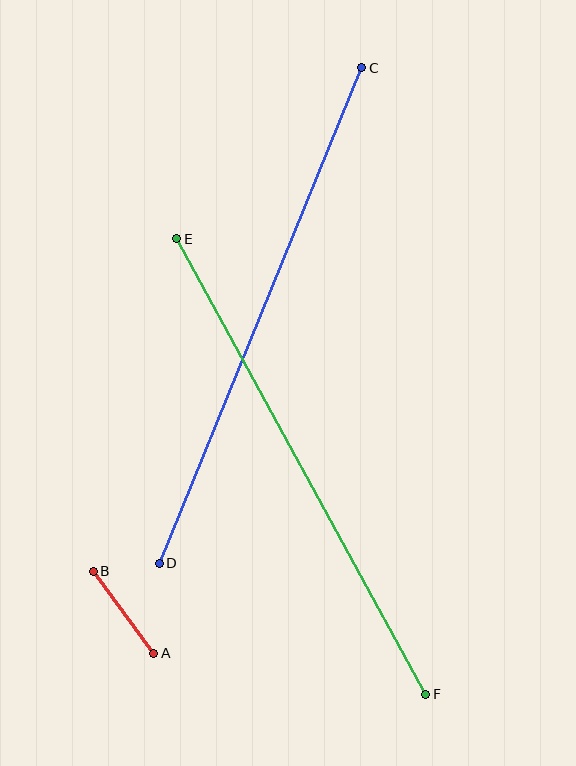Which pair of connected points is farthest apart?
Points C and D are farthest apart.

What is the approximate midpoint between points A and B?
The midpoint is at approximately (123, 612) pixels.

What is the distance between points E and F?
The distance is approximately 519 pixels.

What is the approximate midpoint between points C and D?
The midpoint is at approximately (261, 316) pixels.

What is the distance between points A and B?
The distance is approximately 102 pixels.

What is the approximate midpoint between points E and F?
The midpoint is at approximately (301, 466) pixels.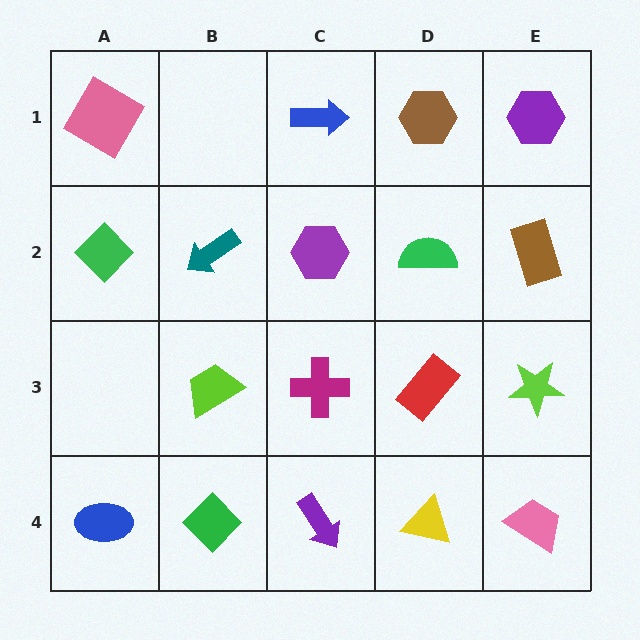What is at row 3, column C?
A magenta cross.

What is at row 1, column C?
A blue arrow.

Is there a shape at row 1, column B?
No, that cell is empty.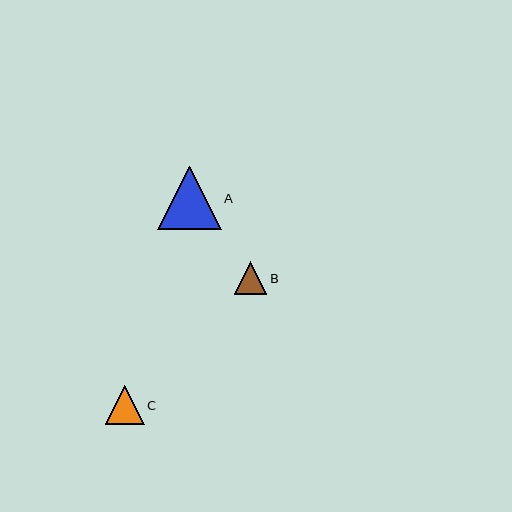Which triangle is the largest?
Triangle A is the largest with a size of approximately 64 pixels.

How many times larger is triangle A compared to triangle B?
Triangle A is approximately 1.9 times the size of triangle B.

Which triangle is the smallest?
Triangle B is the smallest with a size of approximately 33 pixels.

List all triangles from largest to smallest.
From largest to smallest: A, C, B.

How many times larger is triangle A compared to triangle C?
Triangle A is approximately 1.6 times the size of triangle C.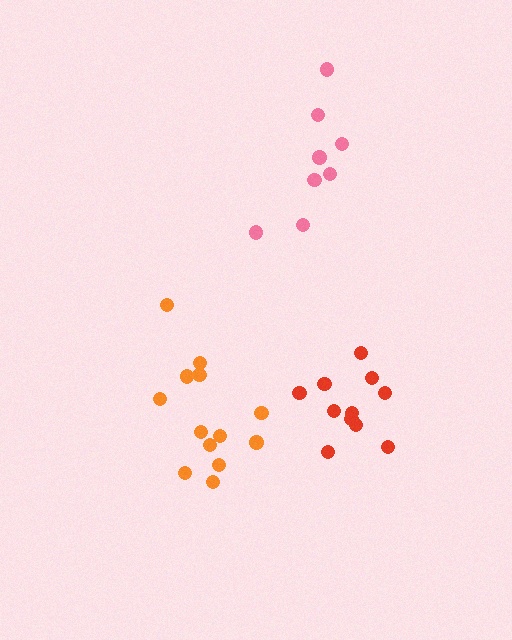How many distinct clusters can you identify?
There are 3 distinct clusters.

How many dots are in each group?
Group 1: 13 dots, Group 2: 11 dots, Group 3: 8 dots (32 total).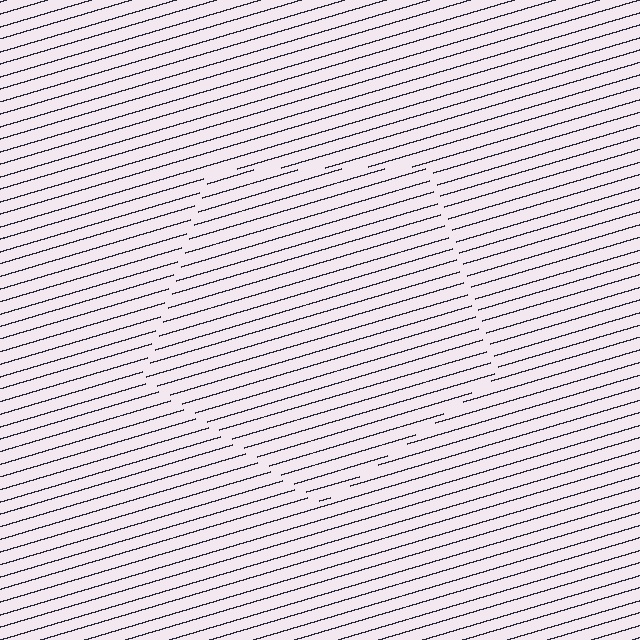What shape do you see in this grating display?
An illusory pentagon. The interior of the shape contains the same grating, shifted by half a period — the contour is defined by the phase discontinuity where line-ends from the inner and outer gratings abut.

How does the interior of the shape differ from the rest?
The interior of the shape contains the same grating, shifted by half a period — the contour is defined by the phase discontinuity where line-ends from the inner and outer gratings abut.